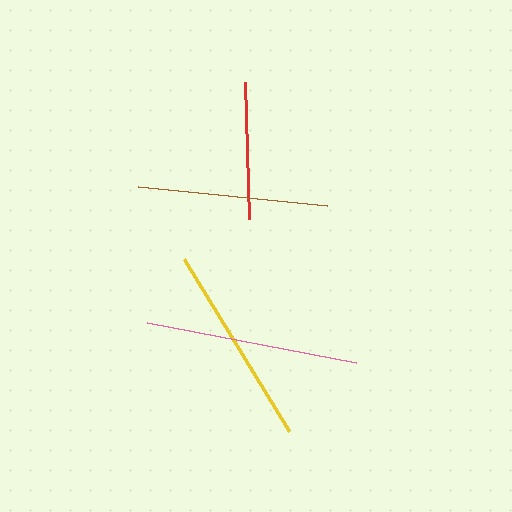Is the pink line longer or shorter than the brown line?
The pink line is longer than the brown line.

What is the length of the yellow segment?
The yellow segment is approximately 201 pixels long.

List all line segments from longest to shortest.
From longest to shortest: pink, yellow, brown, red.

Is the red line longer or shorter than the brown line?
The brown line is longer than the red line.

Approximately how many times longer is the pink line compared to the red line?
The pink line is approximately 1.5 times the length of the red line.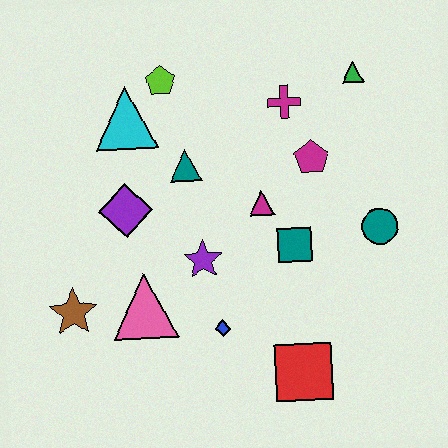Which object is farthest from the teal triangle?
The red square is farthest from the teal triangle.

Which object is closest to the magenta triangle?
The teal square is closest to the magenta triangle.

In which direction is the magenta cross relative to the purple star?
The magenta cross is above the purple star.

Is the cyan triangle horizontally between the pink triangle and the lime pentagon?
No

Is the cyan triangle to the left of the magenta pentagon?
Yes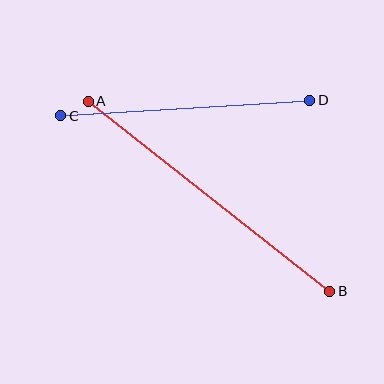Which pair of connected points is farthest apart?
Points A and B are farthest apart.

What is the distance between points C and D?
The distance is approximately 250 pixels.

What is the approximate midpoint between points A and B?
The midpoint is at approximately (209, 196) pixels.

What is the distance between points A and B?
The distance is approximately 308 pixels.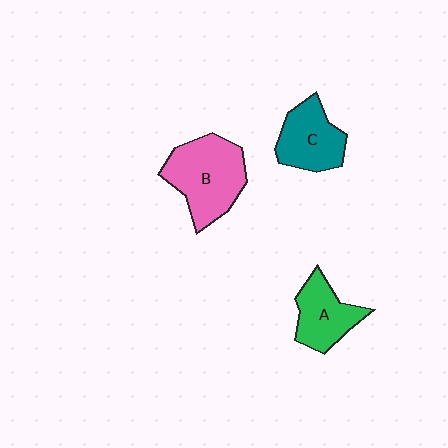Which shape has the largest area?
Shape B (pink).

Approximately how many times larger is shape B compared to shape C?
Approximately 1.4 times.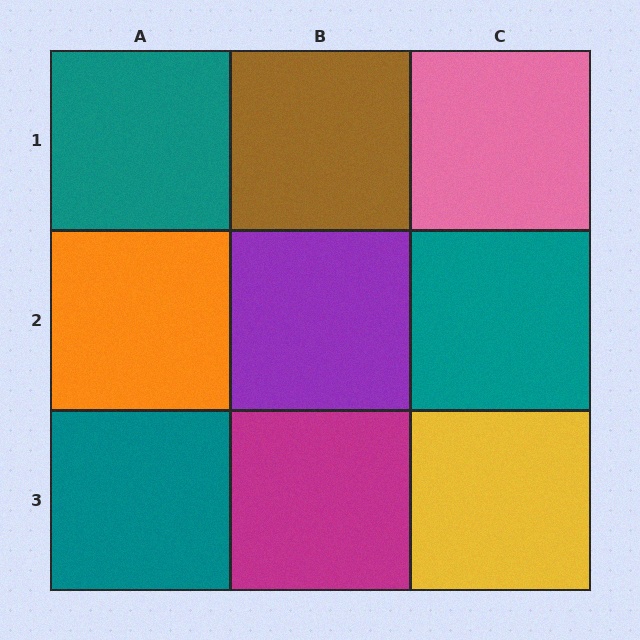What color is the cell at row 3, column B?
Magenta.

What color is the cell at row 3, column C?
Yellow.